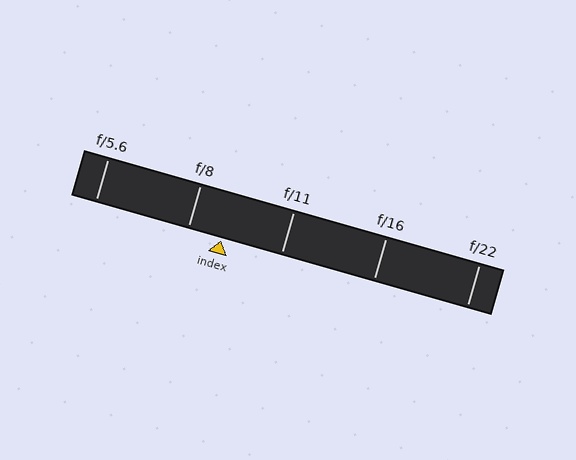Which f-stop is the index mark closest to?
The index mark is closest to f/8.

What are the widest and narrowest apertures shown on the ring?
The widest aperture shown is f/5.6 and the narrowest is f/22.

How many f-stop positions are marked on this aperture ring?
There are 5 f-stop positions marked.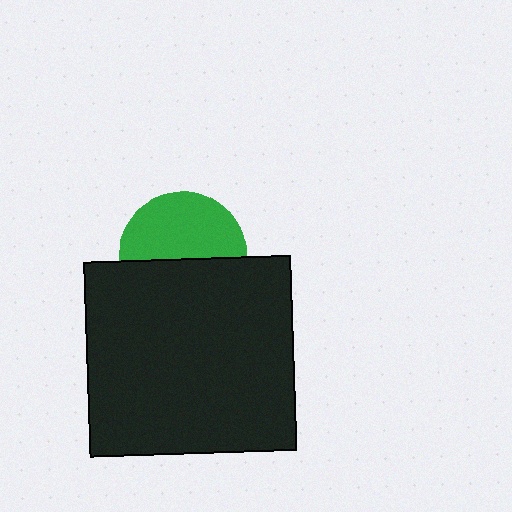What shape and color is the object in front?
The object in front is a black rectangle.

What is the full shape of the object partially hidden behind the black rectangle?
The partially hidden object is a green circle.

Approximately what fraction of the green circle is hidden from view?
Roughly 48% of the green circle is hidden behind the black rectangle.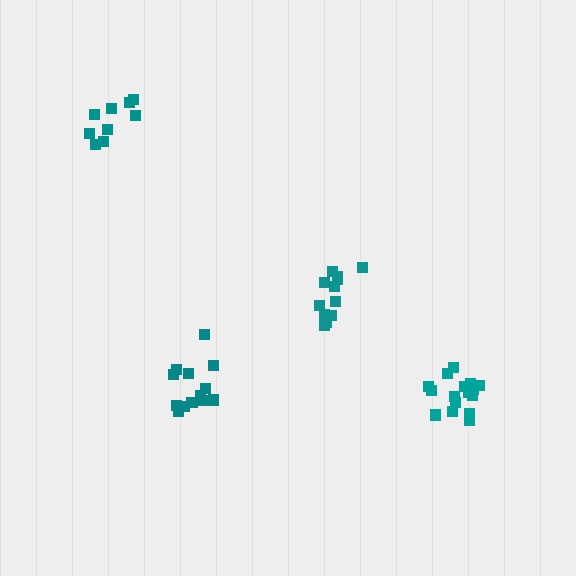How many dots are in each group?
Group 1: 12 dots, Group 2: 10 dots, Group 3: 13 dots, Group 4: 16 dots (51 total).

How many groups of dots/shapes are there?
There are 4 groups.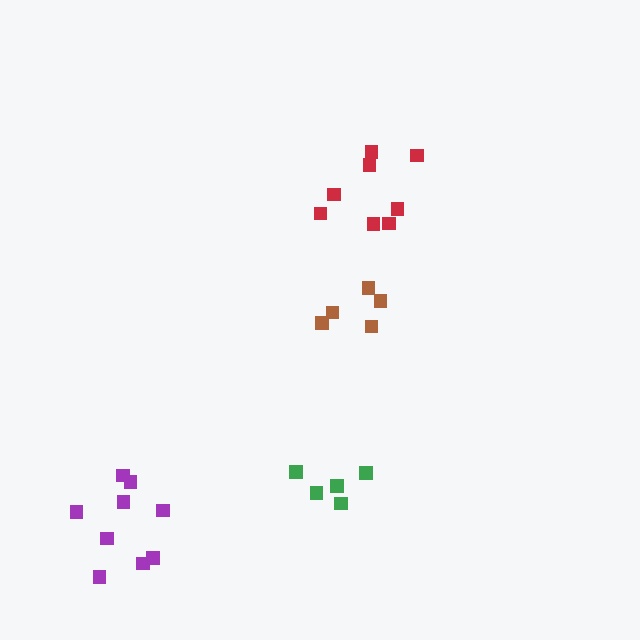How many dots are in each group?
Group 1: 8 dots, Group 2: 9 dots, Group 3: 5 dots, Group 4: 5 dots (27 total).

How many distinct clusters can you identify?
There are 4 distinct clusters.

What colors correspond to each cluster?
The clusters are colored: red, purple, green, brown.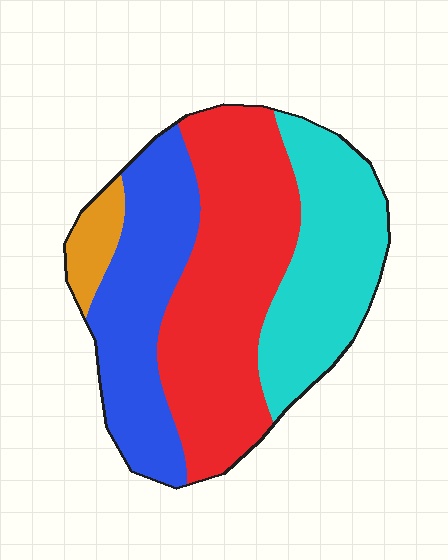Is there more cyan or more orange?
Cyan.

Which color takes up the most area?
Red, at roughly 40%.